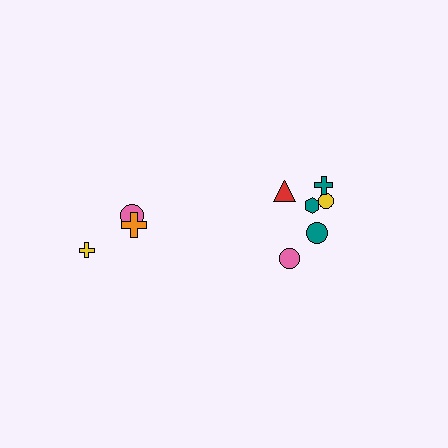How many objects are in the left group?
There are 3 objects.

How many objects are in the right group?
There are 6 objects.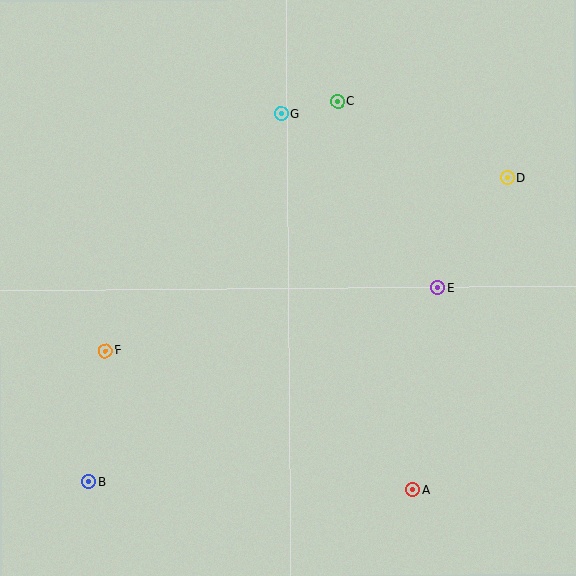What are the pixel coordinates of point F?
Point F is at (105, 351).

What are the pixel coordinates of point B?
Point B is at (88, 481).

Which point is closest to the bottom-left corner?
Point B is closest to the bottom-left corner.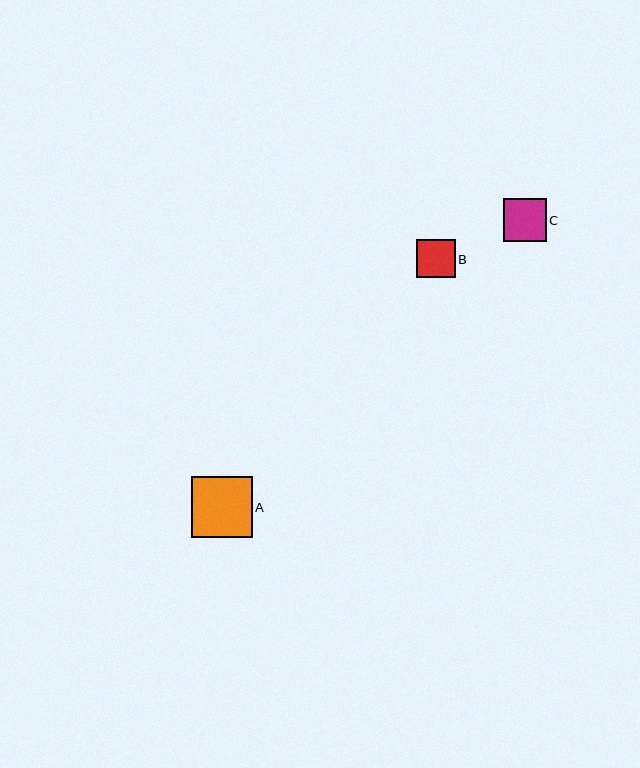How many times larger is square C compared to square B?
Square C is approximately 1.1 times the size of square B.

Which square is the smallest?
Square B is the smallest with a size of approximately 39 pixels.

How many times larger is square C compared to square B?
Square C is approximately 1.1 times the size of square B.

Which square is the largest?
Square A is the largest with a size of approximately 61 pixels.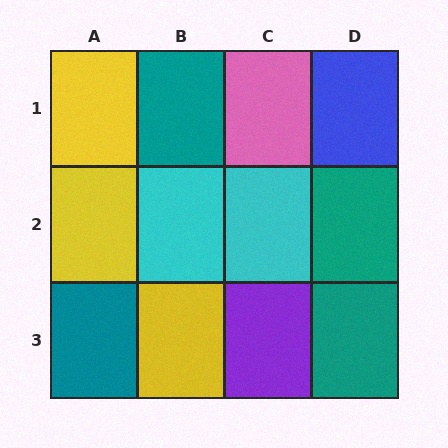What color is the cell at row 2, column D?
Teal.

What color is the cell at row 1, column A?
Yellow.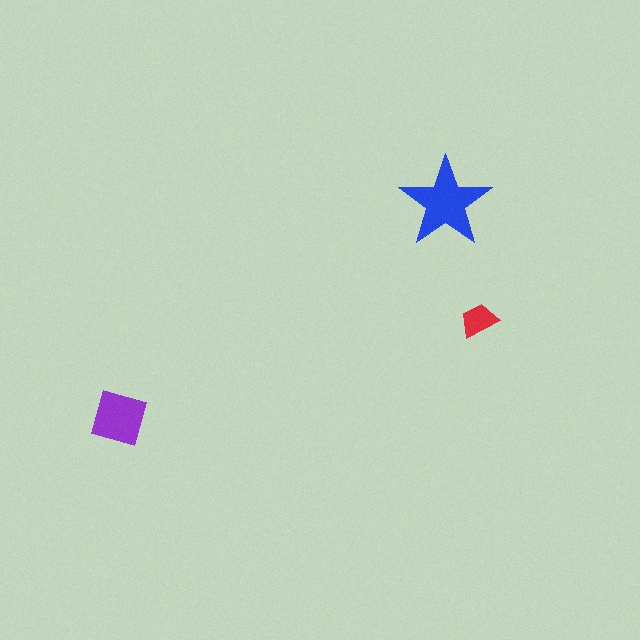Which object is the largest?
The blue star.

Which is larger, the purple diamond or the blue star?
The blue star.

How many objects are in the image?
There are 3 objects in the image.